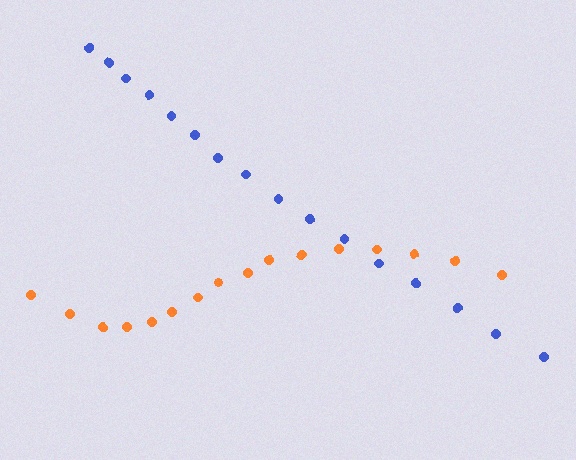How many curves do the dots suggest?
There are 2 distinct paths.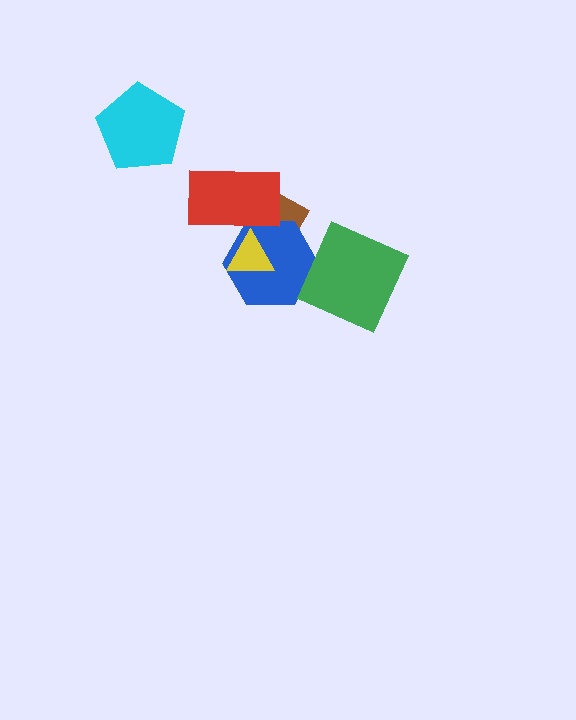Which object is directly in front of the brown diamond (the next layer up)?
The blue hexagon is directly in front of the brown diamond.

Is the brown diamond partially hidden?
Yes, it is partially covered by another shape.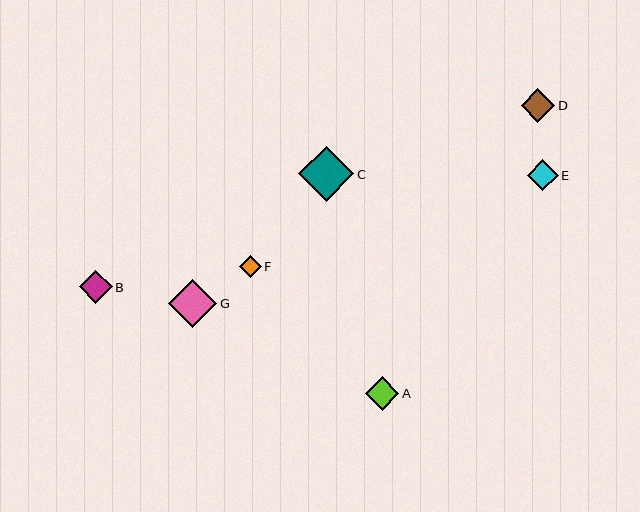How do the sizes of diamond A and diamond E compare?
Diamond A and diamond E are approximately the same size.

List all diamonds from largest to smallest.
From largest to smallest: C, G, A, D, B, E, F.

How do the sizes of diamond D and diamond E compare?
Diamond D and diamond E are approximately the same size.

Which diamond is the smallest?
Diamond F is the smallest with a size of approximately 22 pixels.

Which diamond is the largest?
Diamond C is the largest with a size of approximately 55 pixels.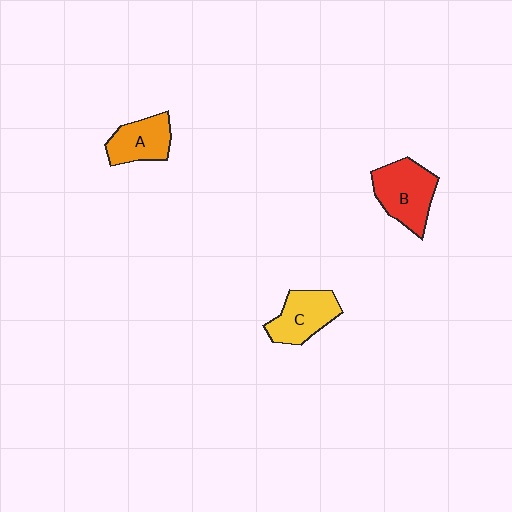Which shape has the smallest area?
Shape A (orange).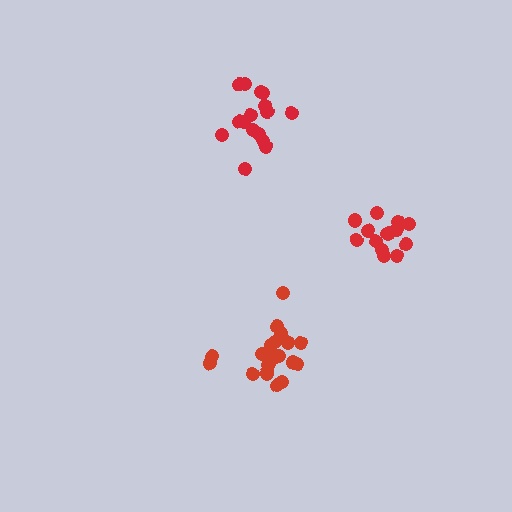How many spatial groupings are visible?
There are 3 spatial groupings.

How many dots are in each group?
Group 1: 16 dots, Group 2: 20 dots, Group 3: 14 dots (50 total).